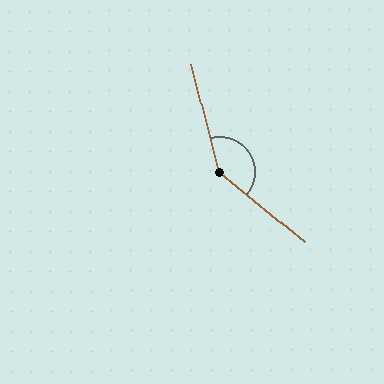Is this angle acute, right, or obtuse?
It is obtuse.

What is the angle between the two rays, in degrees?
Approximately 143 degrees.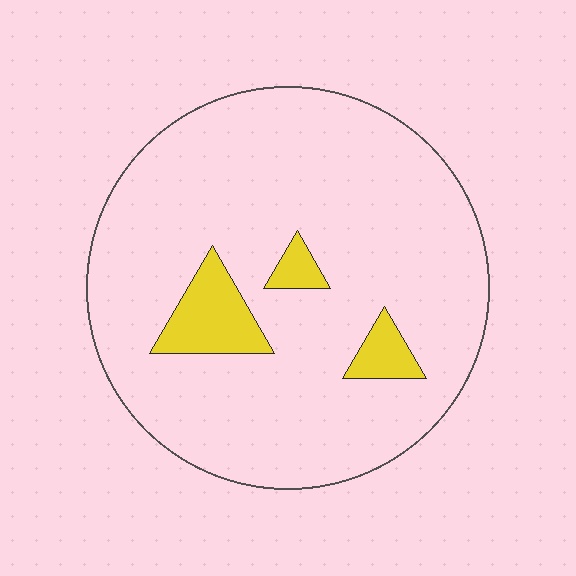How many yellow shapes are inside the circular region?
3.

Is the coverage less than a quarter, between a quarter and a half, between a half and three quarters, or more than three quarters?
Less than a quarter.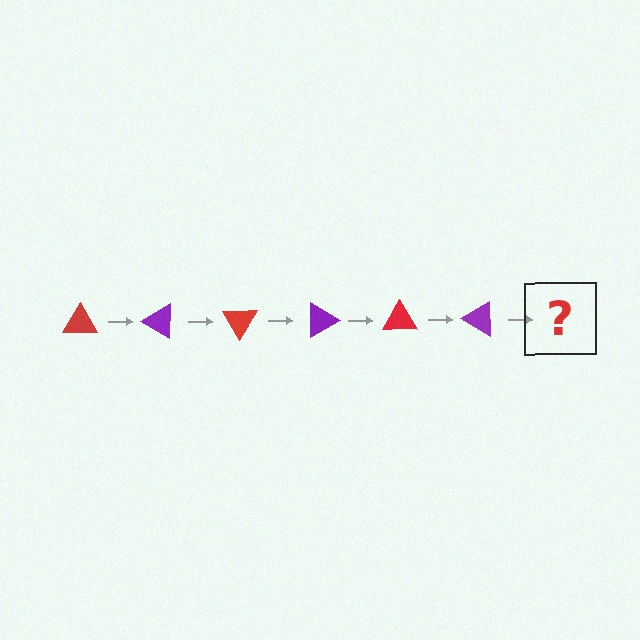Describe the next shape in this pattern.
It should be a red triangle, rotated 180 degrees from the start.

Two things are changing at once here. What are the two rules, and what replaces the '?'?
The two rules are that it rotates 30 degrees each step and the color cycles through red and purple. The '?' should be a red triangle, rotated 180 degrees from the start.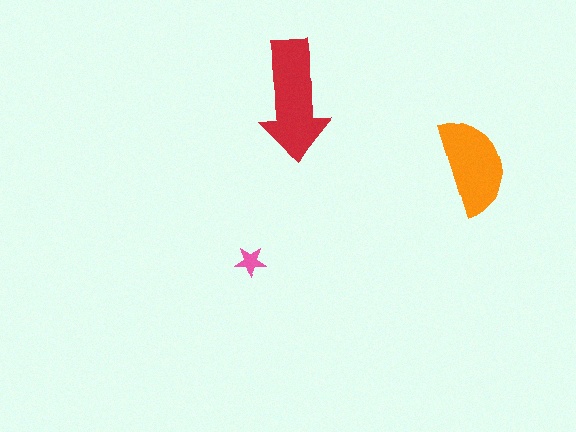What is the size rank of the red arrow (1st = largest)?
1st.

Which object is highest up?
The red arrow is topmost.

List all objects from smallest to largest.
The pink star, the orange semicircle, the red arrow.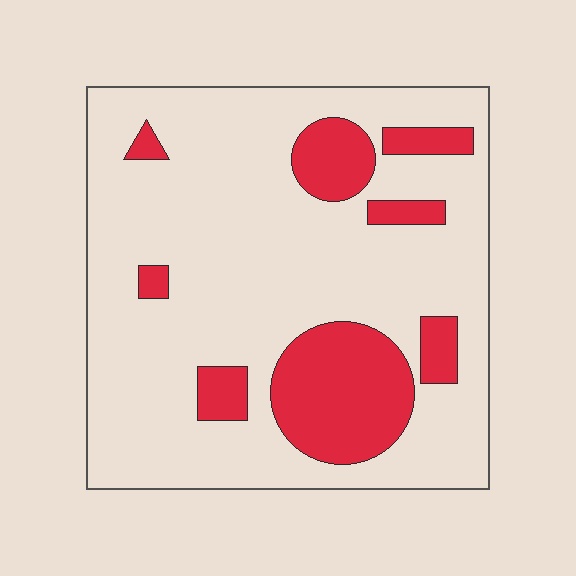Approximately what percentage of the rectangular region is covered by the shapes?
Approximately 20%.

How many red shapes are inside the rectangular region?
8.